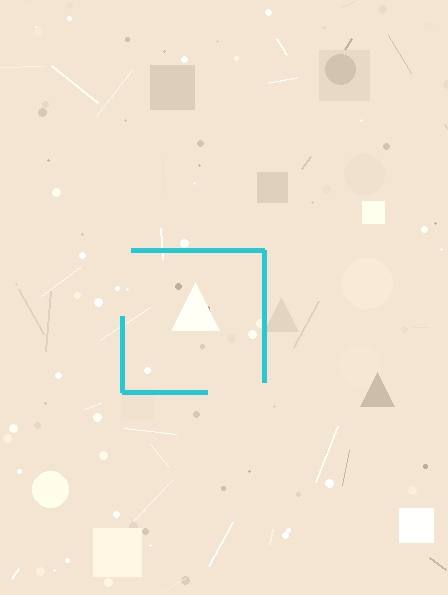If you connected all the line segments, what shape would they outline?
They would outline a square.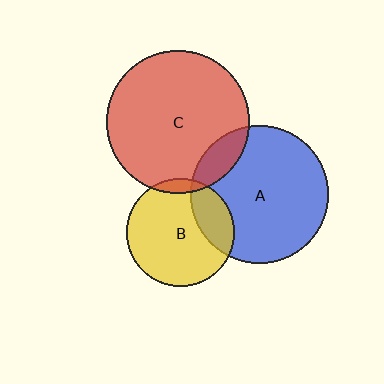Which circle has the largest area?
Circle C (red).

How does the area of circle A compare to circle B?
Approximately 1.6 times.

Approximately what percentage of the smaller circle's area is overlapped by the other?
Approximately 25%.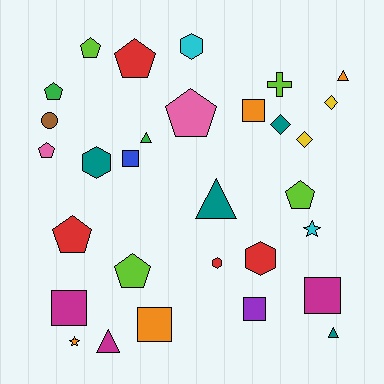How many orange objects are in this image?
There are 4 orange objects.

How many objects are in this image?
There are 30 objects.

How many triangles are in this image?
There are 5 triangles.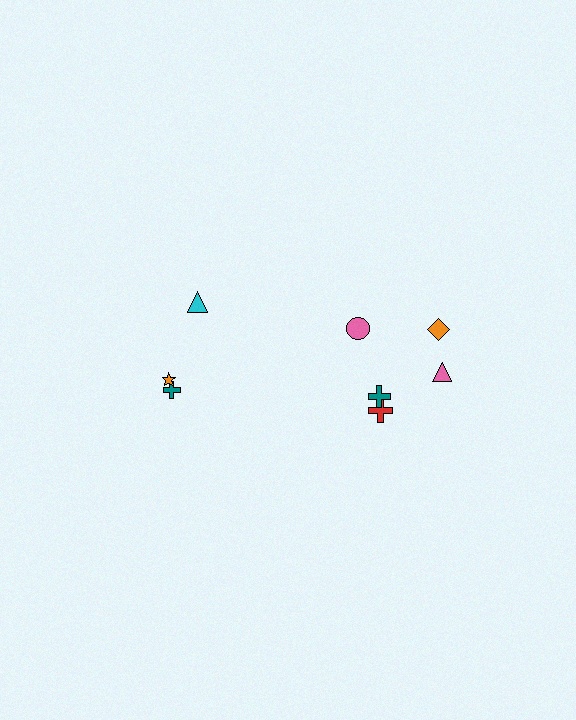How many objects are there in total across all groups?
There are 8 objects.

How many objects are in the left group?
There are 3 objects.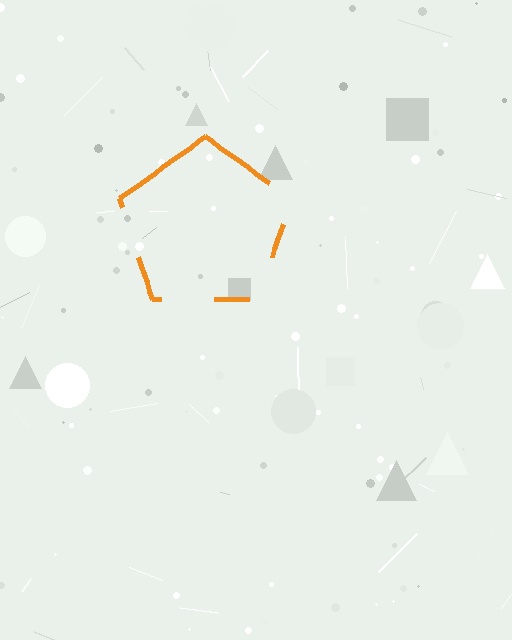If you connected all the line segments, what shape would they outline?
They would outline a pentagon.